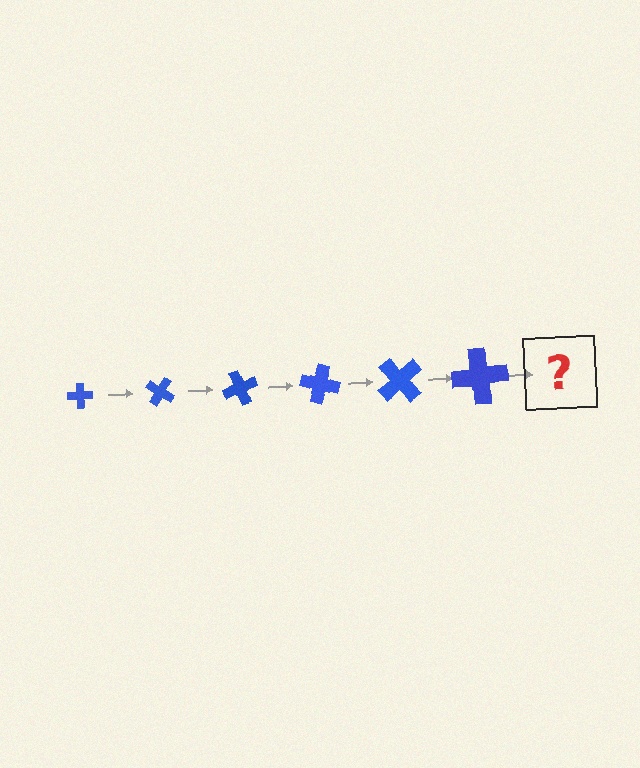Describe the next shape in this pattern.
It should be a cross, larger than the previous one and rotated 210 degrees from the start.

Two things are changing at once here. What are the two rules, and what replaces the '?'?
The two rules are that the cross grows larger each step and it rotates 35 degrees each step. The '?' should be a cross, larger than the previous one and rotated 210 degrees from the start.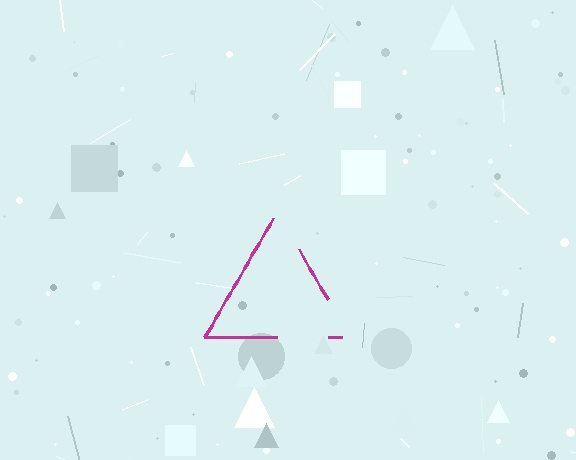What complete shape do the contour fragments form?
The contour fragments form a triangle.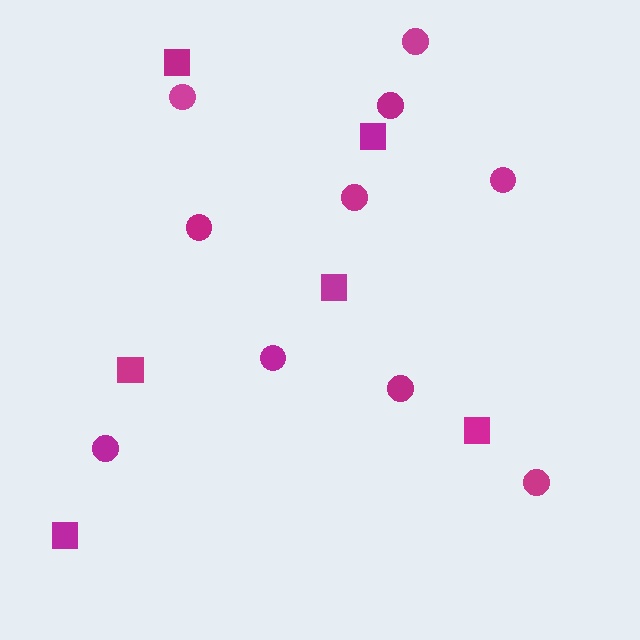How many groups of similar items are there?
There are 2 groups: one group of circles (10) and one group of squares (6).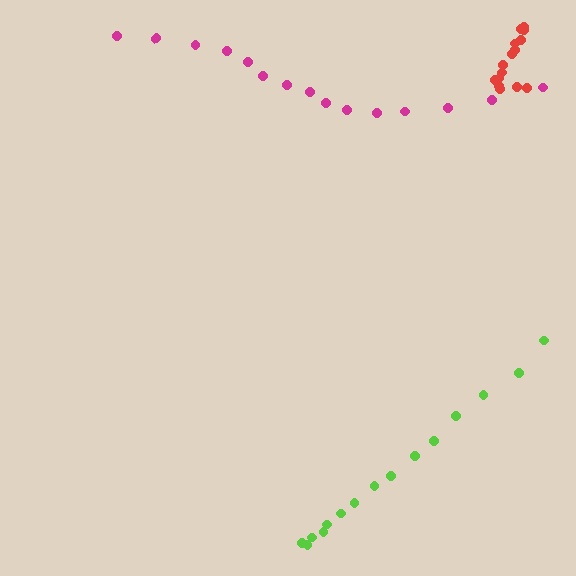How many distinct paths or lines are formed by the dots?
There are 3 distinct paths.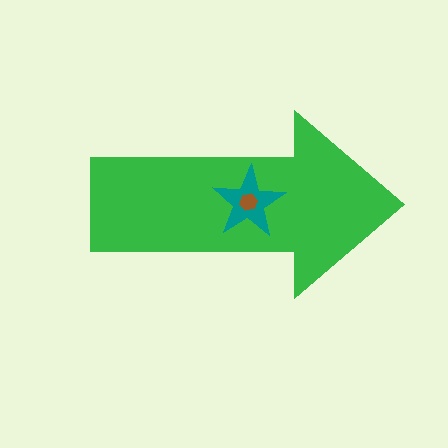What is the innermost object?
The brown hexagon.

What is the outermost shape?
The green arrow.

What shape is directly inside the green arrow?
The teal star.